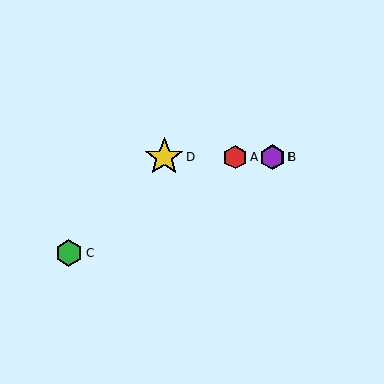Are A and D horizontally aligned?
Yes, both are at y≈157.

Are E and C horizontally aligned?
No, E is at y≈157 and C is at y≈253.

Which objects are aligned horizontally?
Objects A, B, D, E are aligned horizontally.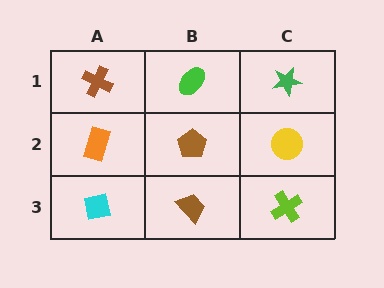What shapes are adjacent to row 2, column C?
A green star (row 1, column C), a lime cross (row 3, column C), a brown pentagon (row 2, column B).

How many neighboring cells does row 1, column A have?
2.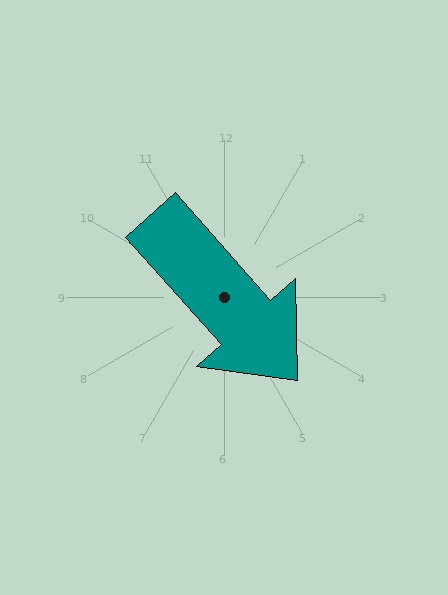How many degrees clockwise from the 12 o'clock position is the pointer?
Approximately 138 degrees.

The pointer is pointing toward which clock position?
Roughly 5 o'clock.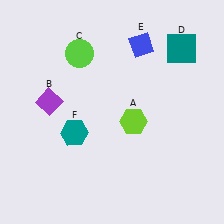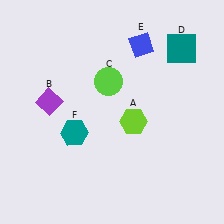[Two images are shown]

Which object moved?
The lime circle (C) moved right.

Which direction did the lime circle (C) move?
The lime circle (C) moved right.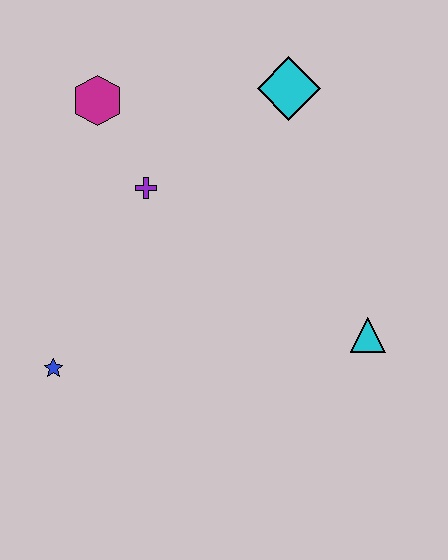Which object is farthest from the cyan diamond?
The blue star is farthest from the cyan diamond.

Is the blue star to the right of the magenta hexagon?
No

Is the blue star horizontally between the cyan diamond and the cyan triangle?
No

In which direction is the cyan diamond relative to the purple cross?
The cyan diamond is to the right of the purple cross.